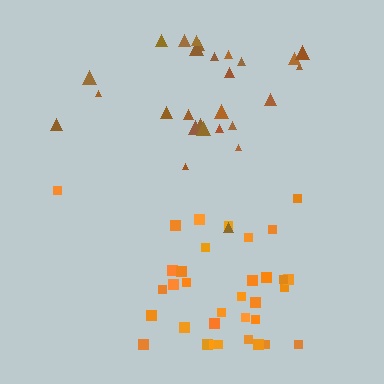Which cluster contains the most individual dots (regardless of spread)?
Orange (35).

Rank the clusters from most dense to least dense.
orange, brown.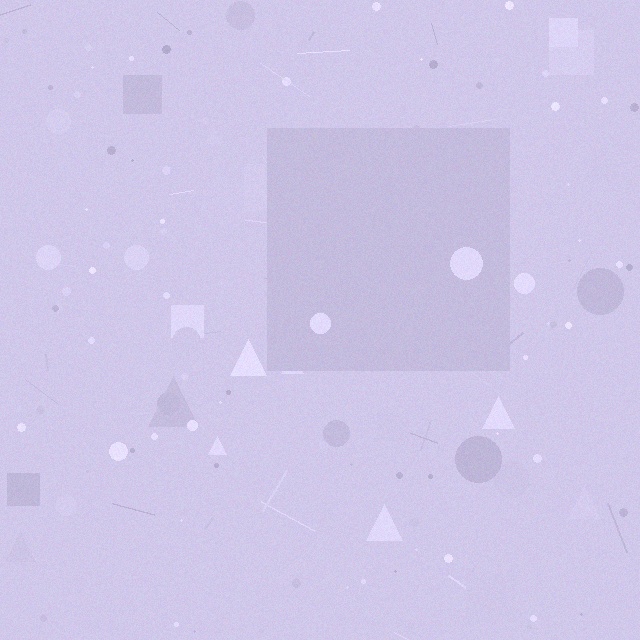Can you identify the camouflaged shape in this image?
The camouflaged shape is a square.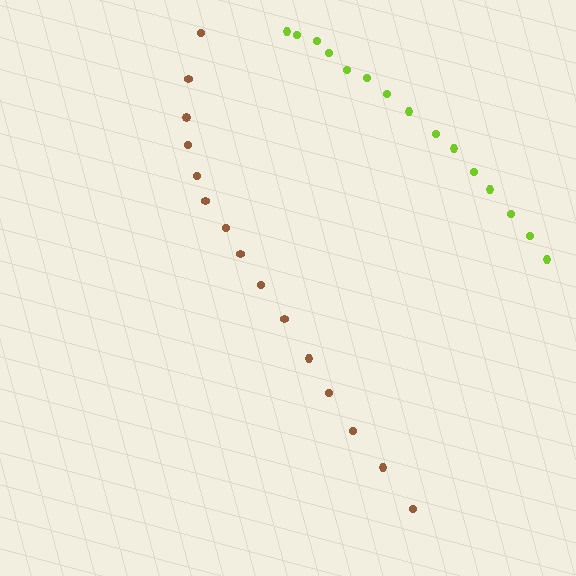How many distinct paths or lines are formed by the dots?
There are 2 distinct paths.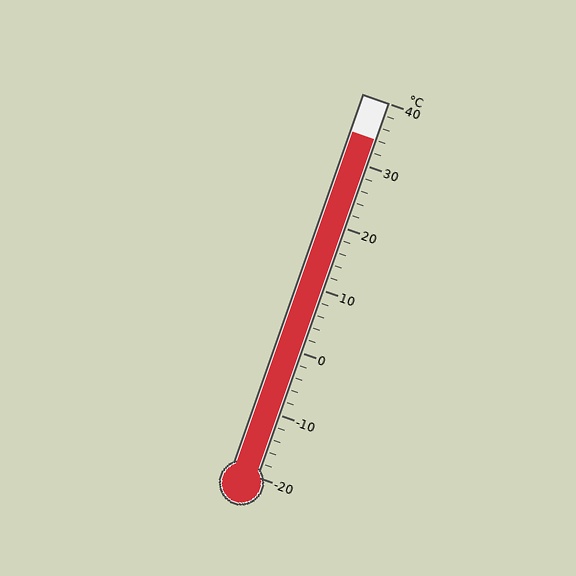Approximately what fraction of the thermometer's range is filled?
The thermometer is filled to approximately 90% of its range.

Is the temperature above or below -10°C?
The temperature is above -10°C.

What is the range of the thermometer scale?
The thermometer scale ranges from -20°C to 40°C.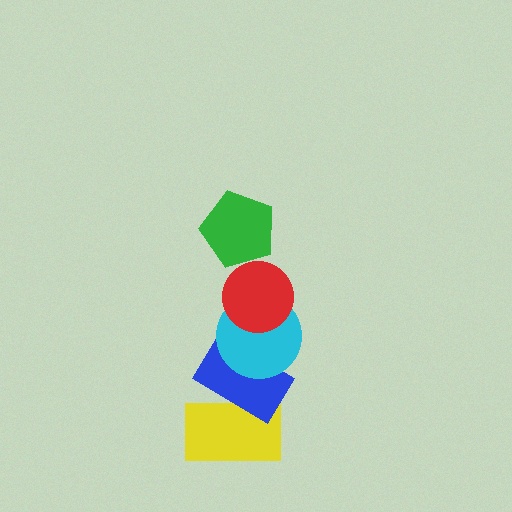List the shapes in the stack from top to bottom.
From top to bottom: the green pentagon, the red circle, the cyan circle, the blue rectangle, the yellow rectangle.